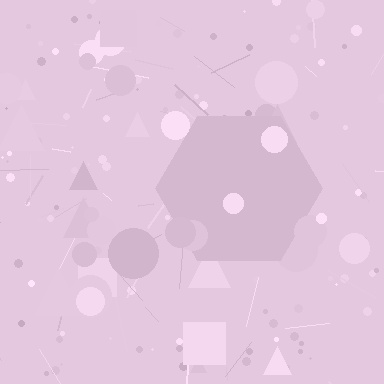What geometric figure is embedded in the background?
A hexagon is embedded in the background.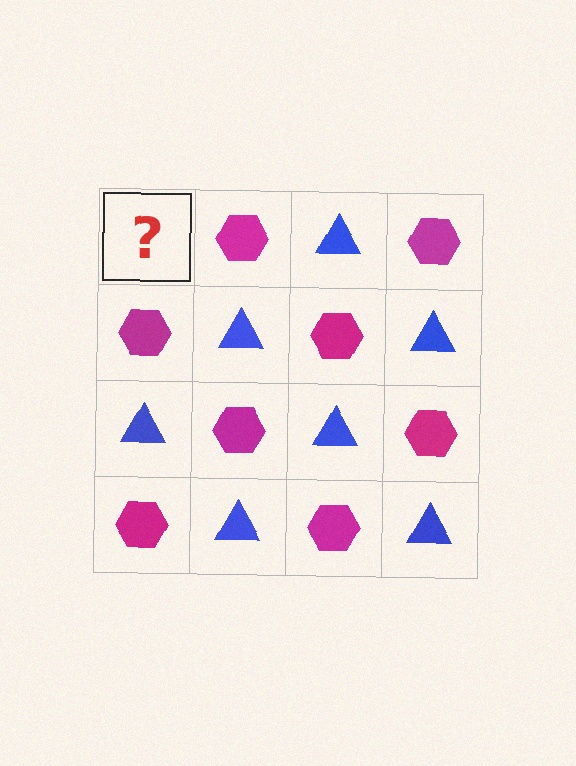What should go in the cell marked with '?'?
The missing cell should contain a blue triangle.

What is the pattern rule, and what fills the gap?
The rule is that it alternates blue triangle and magenta hexagon in a checkerboard pattern. The gap should be filled with a blue triangle.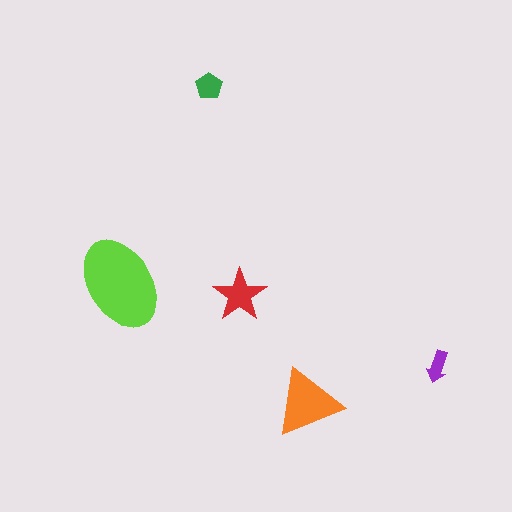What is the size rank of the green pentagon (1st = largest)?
4th.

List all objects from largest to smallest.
The lime ellipse, the orange triangle, the red star, the green pentagon, the purple arrow.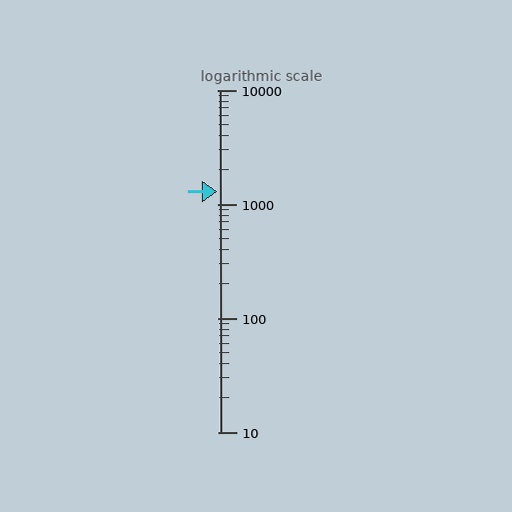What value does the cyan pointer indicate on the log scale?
The pointer indicates approximately 1300.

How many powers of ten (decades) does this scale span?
The scale spans 3 decades, from 10 to 10000.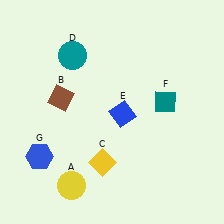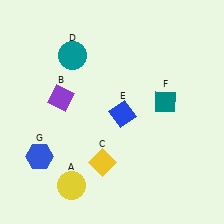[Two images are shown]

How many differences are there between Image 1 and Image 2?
There is 1 difference between the two images.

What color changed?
The diamond (B) changed from brown in Image 1 to purple in Image 2.